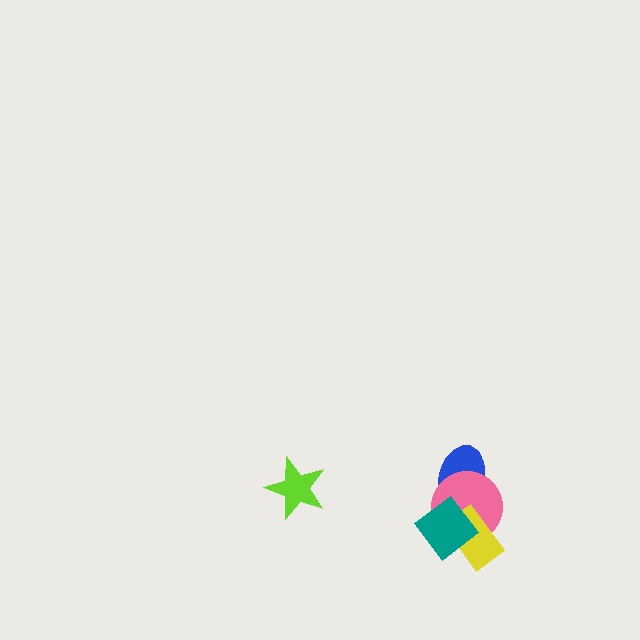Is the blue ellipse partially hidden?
Yes, it is partially covered by another shape.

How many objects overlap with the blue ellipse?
2 objects overlap with the blue ellipse.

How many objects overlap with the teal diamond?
3 objects overlap with the teal diamond.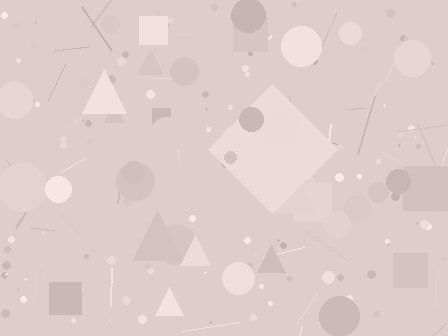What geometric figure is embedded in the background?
A diamond is embedded in the background.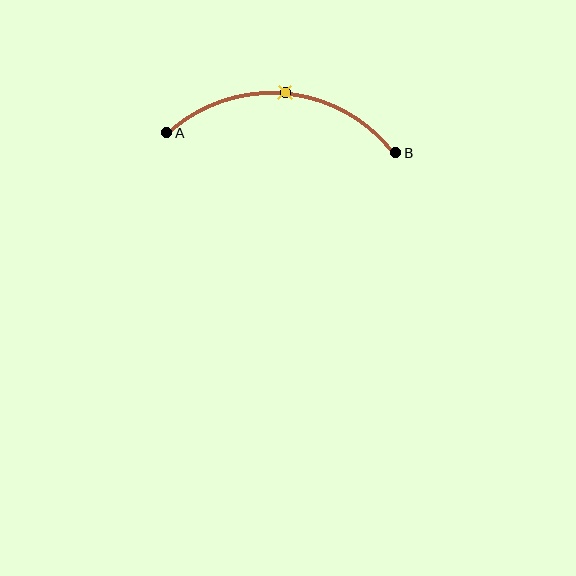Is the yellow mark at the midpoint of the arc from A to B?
Yes. The yellow mark lies on the arc at equal arc-length from both A and B — it is the arc midpoint.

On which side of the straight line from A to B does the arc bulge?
The arc bulges above the straight line connecting A and B.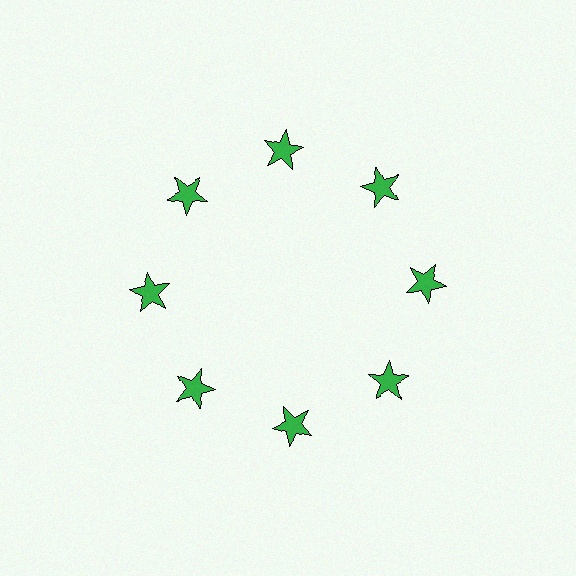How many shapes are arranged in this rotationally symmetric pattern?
There are 8 shapes, arranged in 8 groups of 1.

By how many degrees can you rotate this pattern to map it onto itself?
The pattern maps onto itself every 45 degrees of rotation.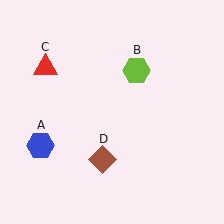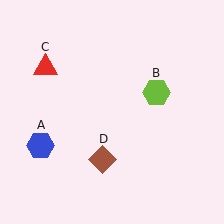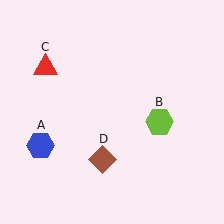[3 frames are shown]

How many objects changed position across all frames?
1 object changed position: lime hexagon (object B).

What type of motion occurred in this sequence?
The lime hexagon (object B) rotated clockwise around the center of the scene.